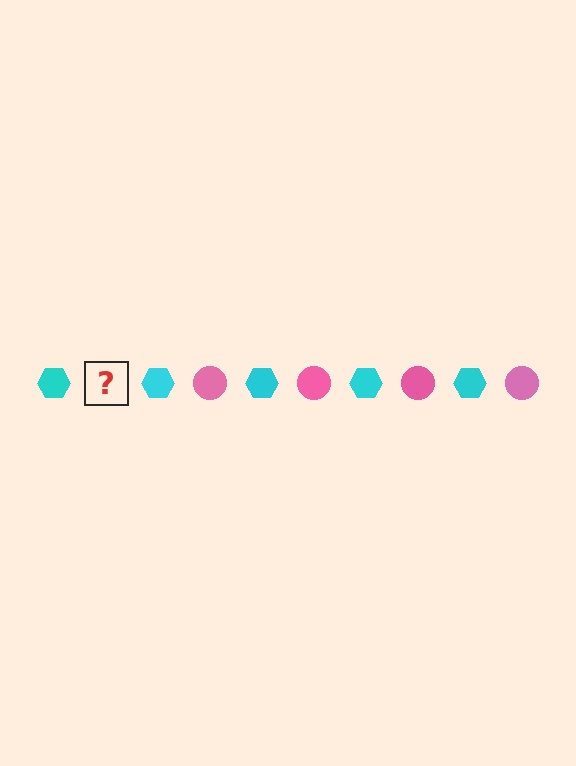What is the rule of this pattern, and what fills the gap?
The rule is that the pattern alternates between cyan hexagon and pink circle. The gap should be filled with a pink circle.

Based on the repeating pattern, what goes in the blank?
The blank should be a pink circle.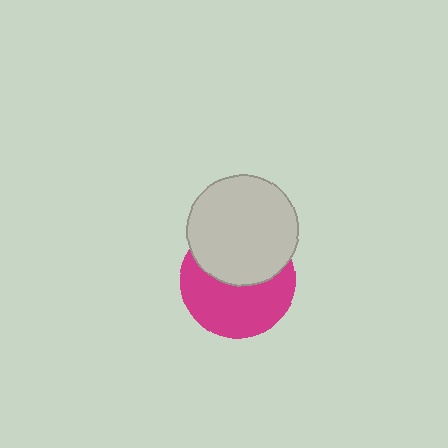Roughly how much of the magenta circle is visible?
About half of it is visible (roughly 56%).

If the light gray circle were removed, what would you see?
You would see the complete magenta circle.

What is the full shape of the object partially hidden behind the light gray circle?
The partially hidden object is a magenta circle.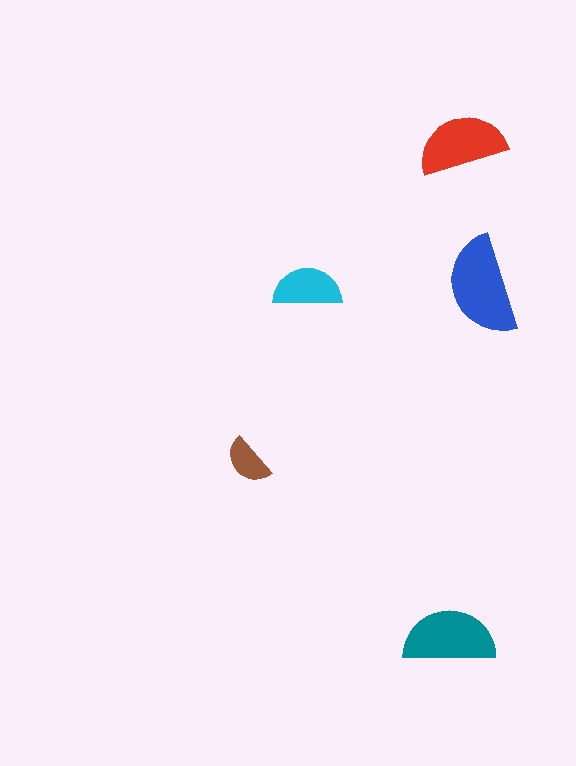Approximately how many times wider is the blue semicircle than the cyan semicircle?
About 1.5 times wider.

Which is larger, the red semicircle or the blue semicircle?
The blue one.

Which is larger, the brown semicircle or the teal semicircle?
The teal one.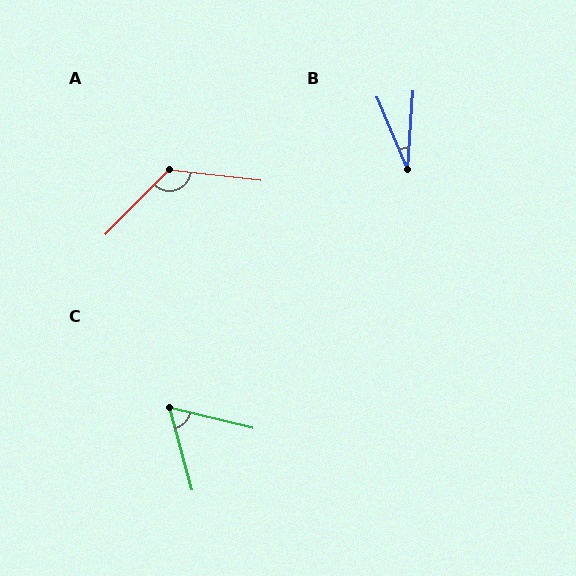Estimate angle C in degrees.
Approximately 61 degrees.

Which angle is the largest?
A, at approximately 128 degrees.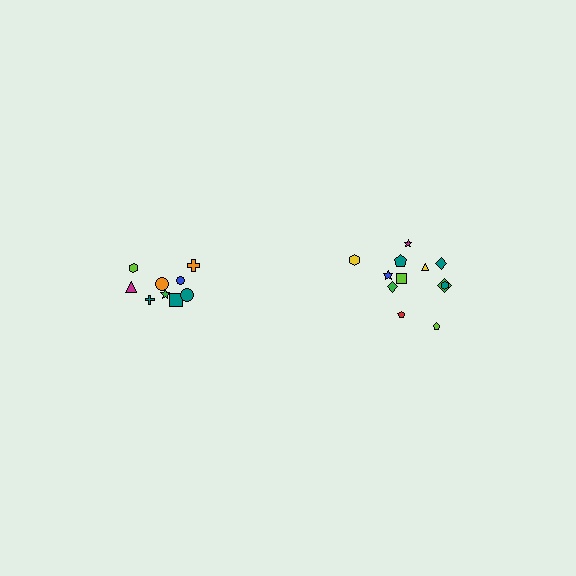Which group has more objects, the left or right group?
The right group.